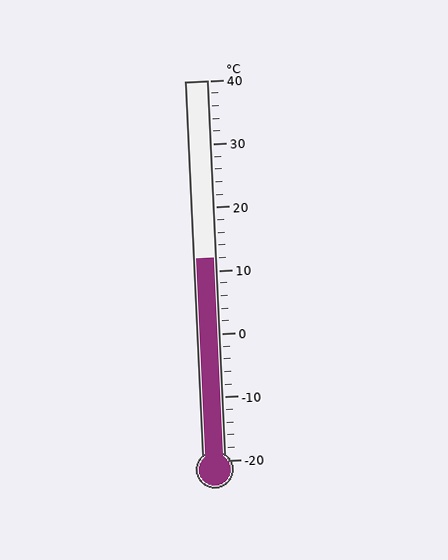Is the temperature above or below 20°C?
The temperature is below 20°C.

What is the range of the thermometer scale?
The thermometer scale ranges from -20°C to 40°C.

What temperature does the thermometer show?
The thermometer shows approximately 12°C.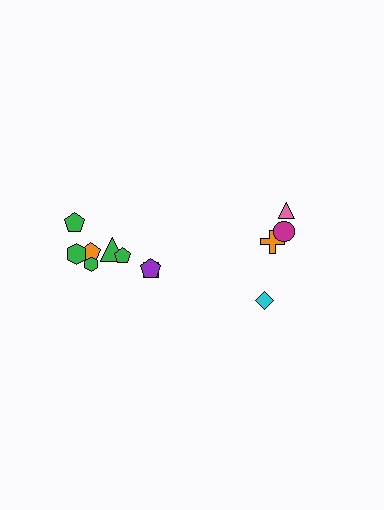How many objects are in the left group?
There are 8 objects.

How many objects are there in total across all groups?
There are 12 objects.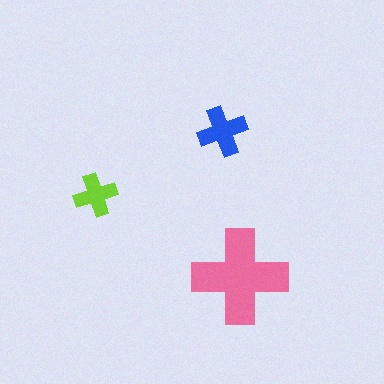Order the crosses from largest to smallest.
the pink one, the blue one, the lime one.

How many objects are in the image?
There are 3 objects in the image.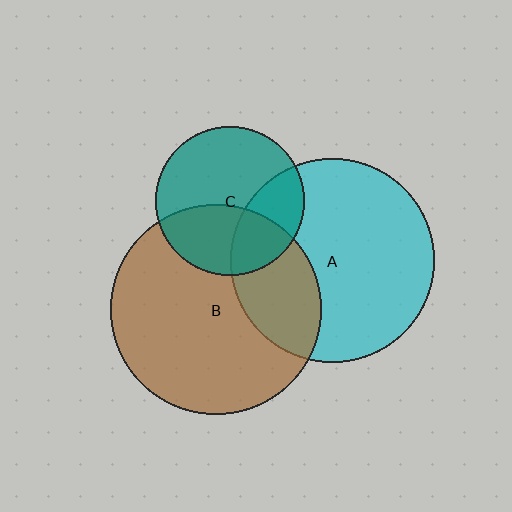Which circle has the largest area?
Circle B (brown).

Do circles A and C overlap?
Yes.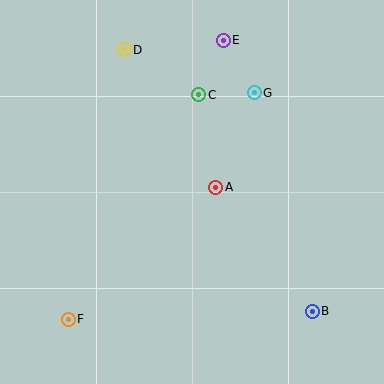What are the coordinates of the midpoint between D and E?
The midpoint between D and E is at (174, 45).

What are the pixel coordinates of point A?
Point A is at (216, 187).